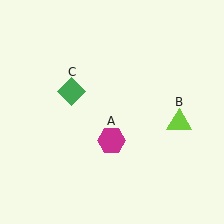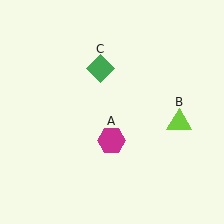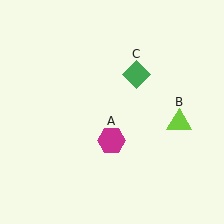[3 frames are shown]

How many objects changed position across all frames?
1 object changed position: green diamond (object C).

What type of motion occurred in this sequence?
The green diamond (object C) rotated clockwise around the center of the scene.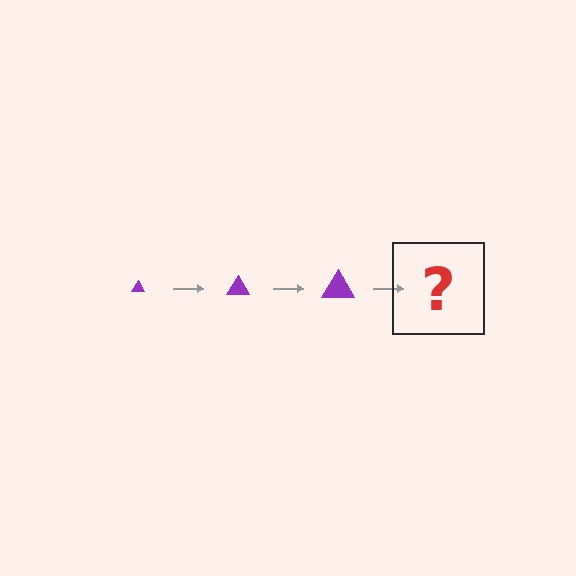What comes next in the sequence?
The next element should be a purple triangle, larger than the previous one.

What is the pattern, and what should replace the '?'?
The pattern is that the triangle gets progressively larger each step. The '?' should be a purple triangle, larger than the previous one.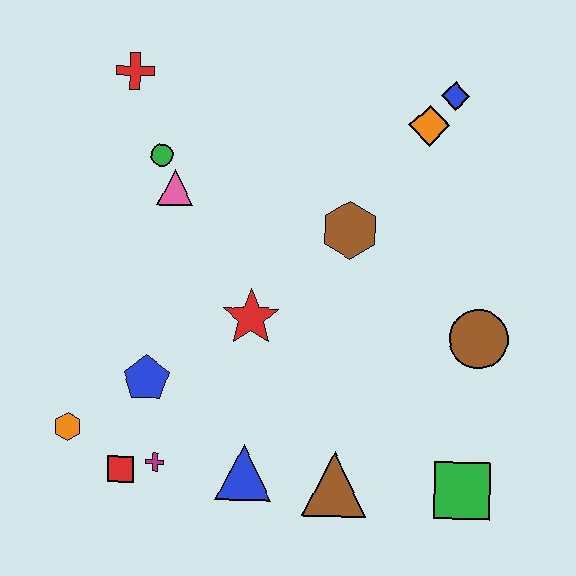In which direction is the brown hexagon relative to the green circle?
The brown hexagon is to the right of the green circle.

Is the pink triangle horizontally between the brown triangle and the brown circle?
No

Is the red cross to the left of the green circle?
Yes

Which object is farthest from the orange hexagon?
The blue diamond is farthest from the orange hexagon.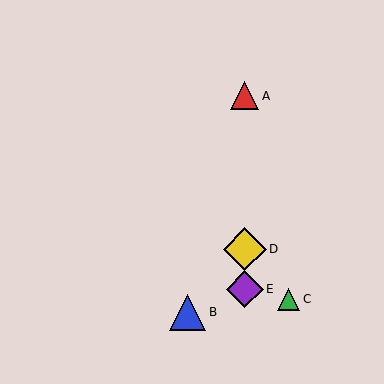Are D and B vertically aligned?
No, D is at x≈245 and B is at x≈188.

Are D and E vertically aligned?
Yes, both are at x≈245.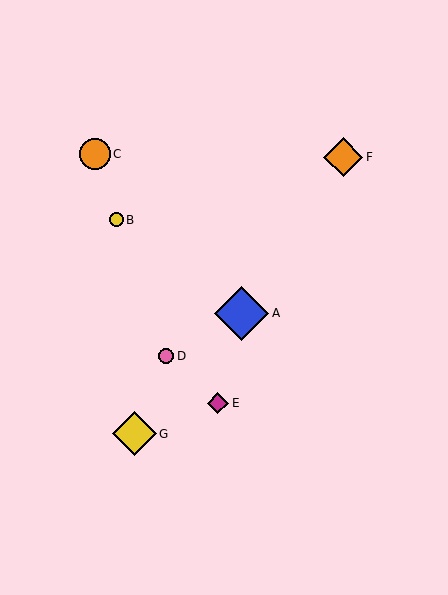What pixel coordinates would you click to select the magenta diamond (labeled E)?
Click at (218, 403) to select the magenta diamond E.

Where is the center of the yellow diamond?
The center of the yellow diamond is at (134, 434).